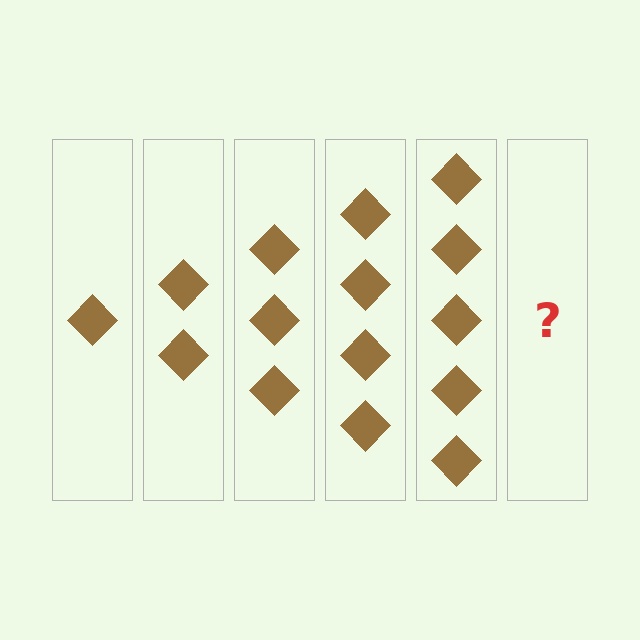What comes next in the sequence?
The next element should be 6 diamonds.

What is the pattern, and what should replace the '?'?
The pattern is that each step adds one more diamond. The '?' should be 6 diamonds.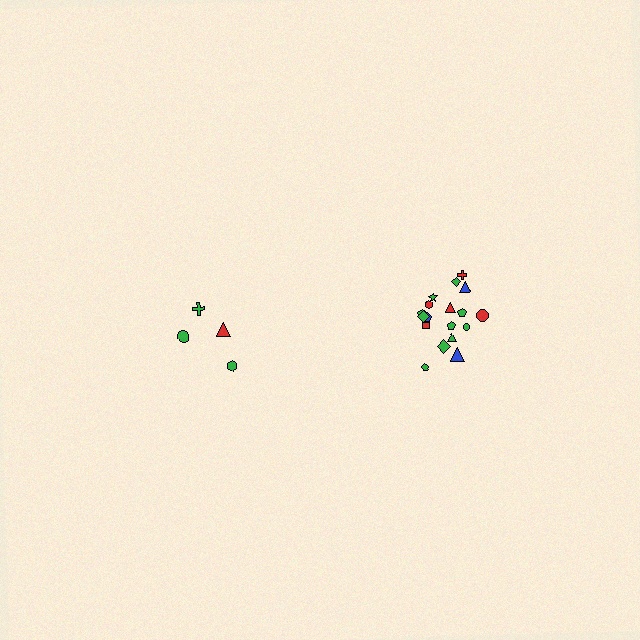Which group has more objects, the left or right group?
The right group.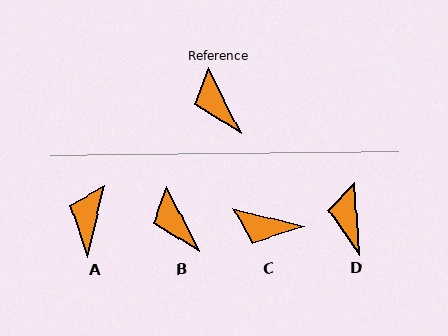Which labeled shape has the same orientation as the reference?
B.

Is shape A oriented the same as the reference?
No, it is off by about 40 degrees.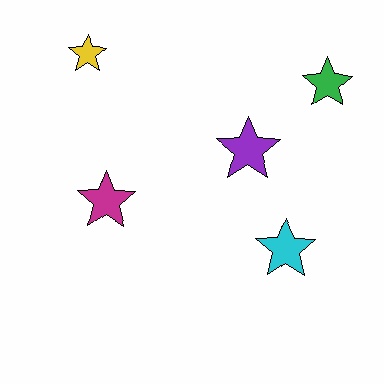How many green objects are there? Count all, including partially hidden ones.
There is 1 green object.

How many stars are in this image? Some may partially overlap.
There are 5 stars.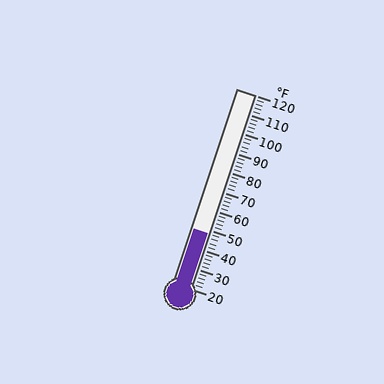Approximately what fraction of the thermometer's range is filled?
The thermometer is filled to approximately 30% of its range.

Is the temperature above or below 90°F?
The temperature is below 90°F.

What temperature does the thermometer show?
The thermometer shows approximately 48°F.